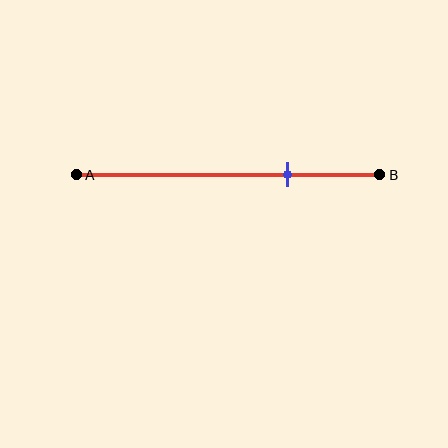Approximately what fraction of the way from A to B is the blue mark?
The blue mark is approximately 70% of the way from A to B.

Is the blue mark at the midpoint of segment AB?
No, the mark is at about 70% from A, not at the 50% midpoint.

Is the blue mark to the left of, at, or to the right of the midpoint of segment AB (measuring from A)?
The blue mark is to the right of the midpoint of segment AB.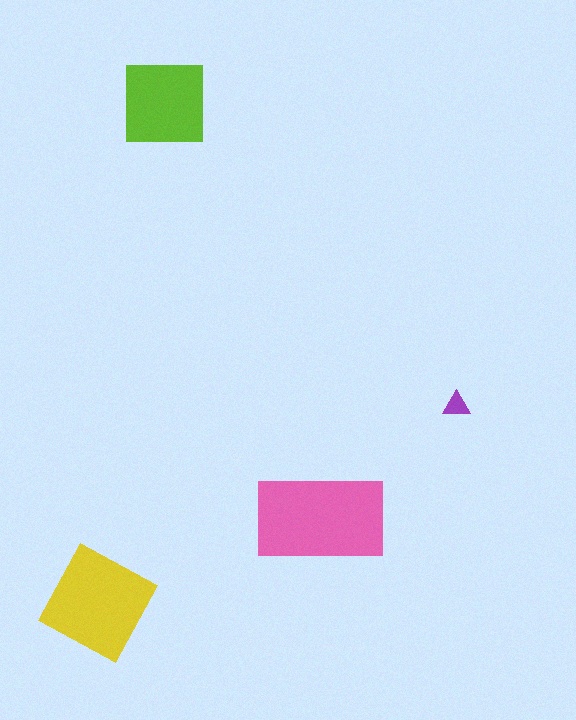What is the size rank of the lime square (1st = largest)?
3rd.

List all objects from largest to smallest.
The pink rectangle, the yellow diamond, the lime square, the purple triangle.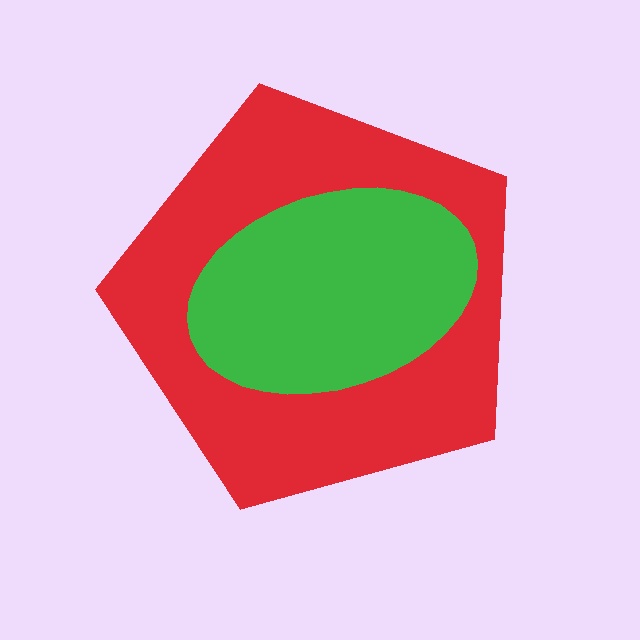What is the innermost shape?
The green ellipse.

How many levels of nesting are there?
2.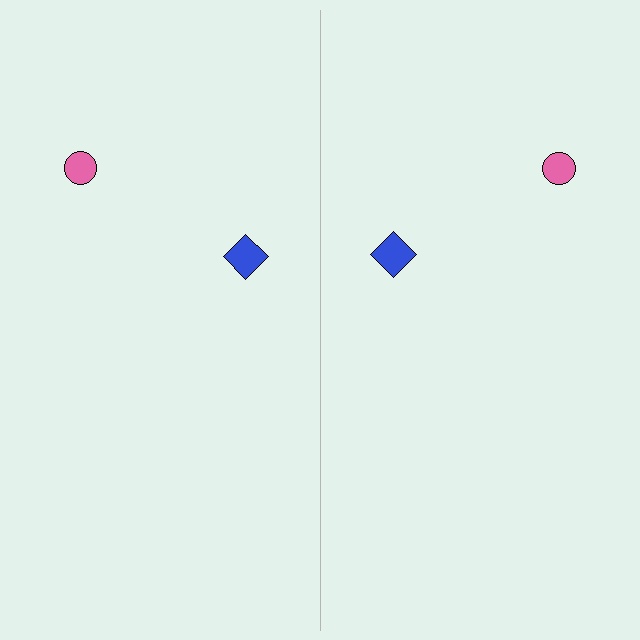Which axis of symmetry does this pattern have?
The pattern has a vertical axis of symmetry running through the center of the image.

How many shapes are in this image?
There are 4 shapes in this image.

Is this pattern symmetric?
Yes, this pattern has bilateral (reflection) symmetry.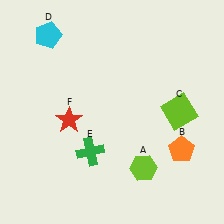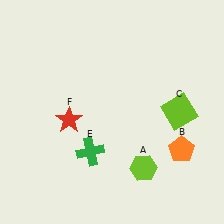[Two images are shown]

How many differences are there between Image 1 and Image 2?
There is 1 difference between the two images.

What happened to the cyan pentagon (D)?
The cyan pentagon (D) was removed in Image 2. It was in the top-left area of Image 1.